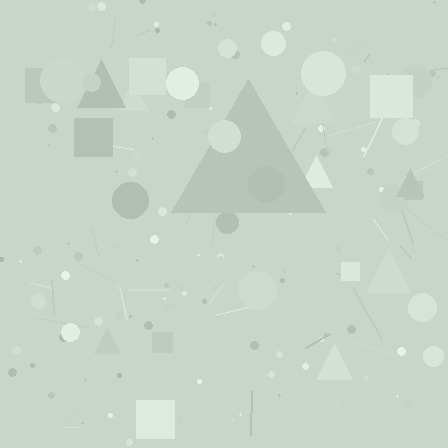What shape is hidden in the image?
A triangle is hidden in the image.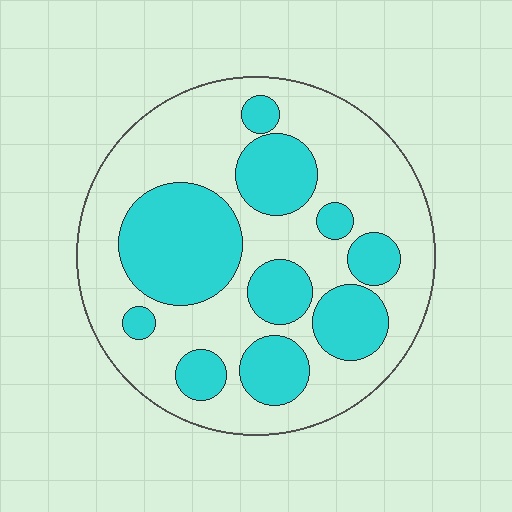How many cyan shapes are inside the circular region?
10.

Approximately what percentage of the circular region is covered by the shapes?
Approximately 35%.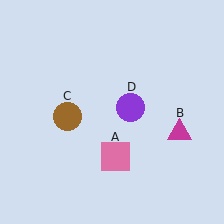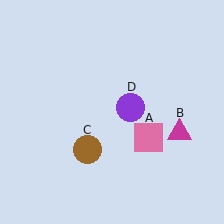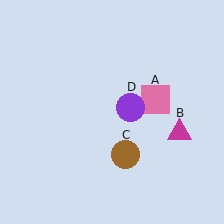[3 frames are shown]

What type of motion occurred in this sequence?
The pink square (object A), brown circle (object C) rotated counterclockwise around the center of the scene.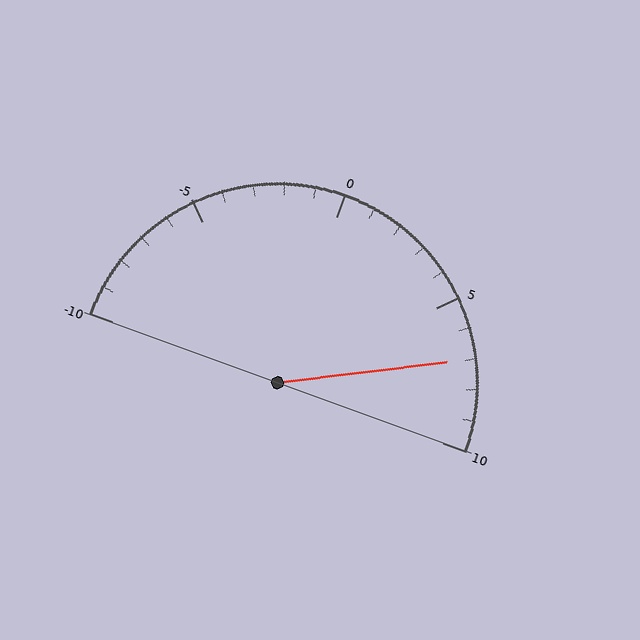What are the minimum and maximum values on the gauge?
The gauge ranges from -10 to 10.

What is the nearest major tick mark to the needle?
The nearest major tick mark is 5.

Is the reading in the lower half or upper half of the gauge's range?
The reading is in the upper half of the range (-10 to 10).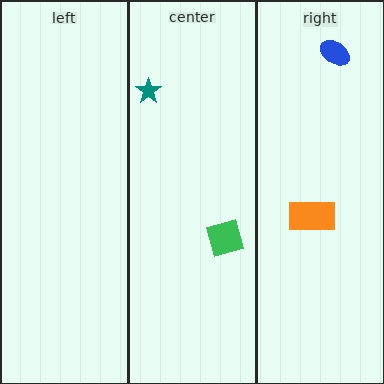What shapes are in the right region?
The blue ellipse, the orange rectangle.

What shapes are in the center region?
The green diamond, the teal star.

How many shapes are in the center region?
2.